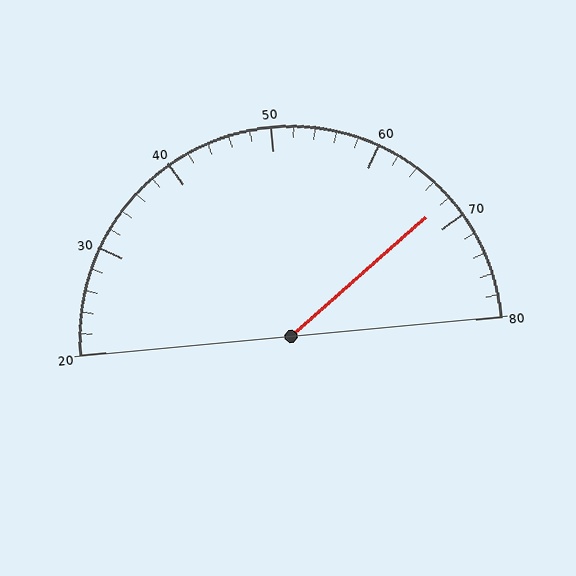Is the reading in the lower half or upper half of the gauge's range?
The reading is in the upper half of the range (20 to 80).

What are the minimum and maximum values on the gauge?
The gauge ranges from 20 to 80.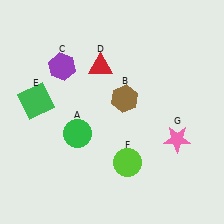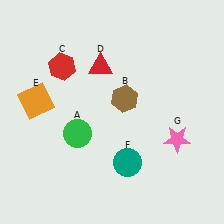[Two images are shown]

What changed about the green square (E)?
In Image 1, E is green. In Image 2, it changed to orange.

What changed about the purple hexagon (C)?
In Image 1, C is purple. In Image 2, it changed to red.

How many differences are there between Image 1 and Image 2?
There are 3 differences between the two images.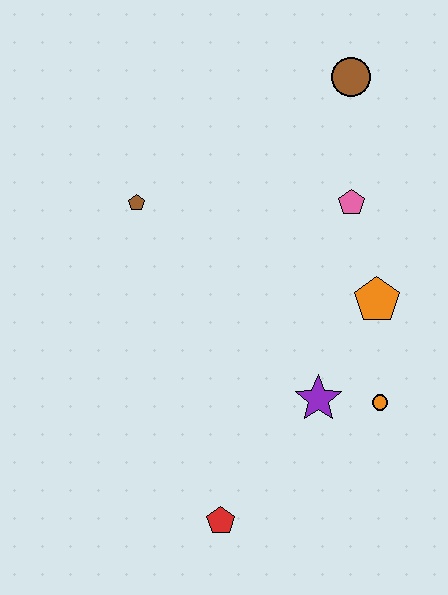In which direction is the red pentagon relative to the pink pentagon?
The red pentagon is below the pink pentagon.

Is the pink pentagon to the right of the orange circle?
No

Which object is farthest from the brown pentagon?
The red pentagon is farthest from the brown pentagon.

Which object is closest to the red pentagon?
The purple star is closest to the red pentagon.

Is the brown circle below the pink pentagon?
No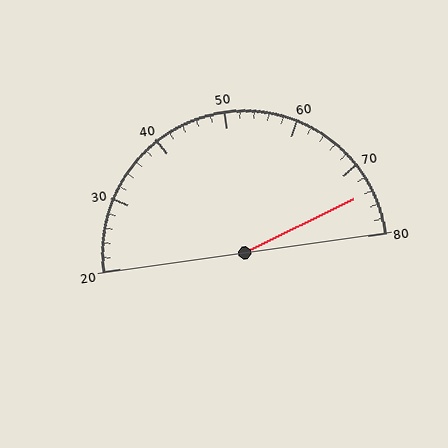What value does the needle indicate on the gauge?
The needle indicates approximately 74.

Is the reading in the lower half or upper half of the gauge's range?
The reading is in the upper half of the range (20 to 80).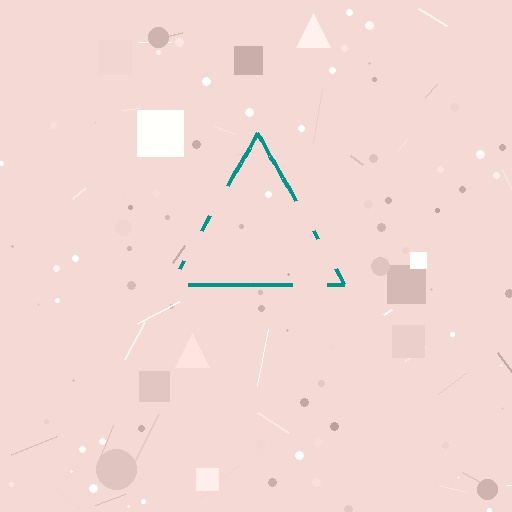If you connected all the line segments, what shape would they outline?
They would outline a triangle.